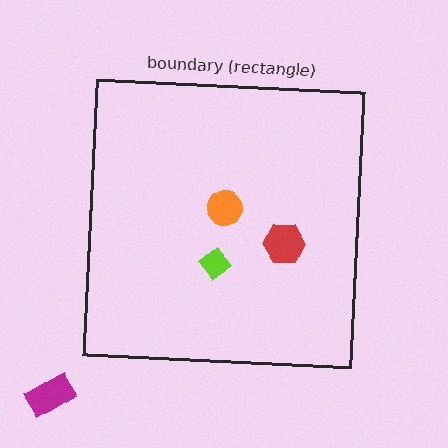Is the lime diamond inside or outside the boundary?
Inside.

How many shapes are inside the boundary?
3 inside, 1 outside.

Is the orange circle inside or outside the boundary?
Inside.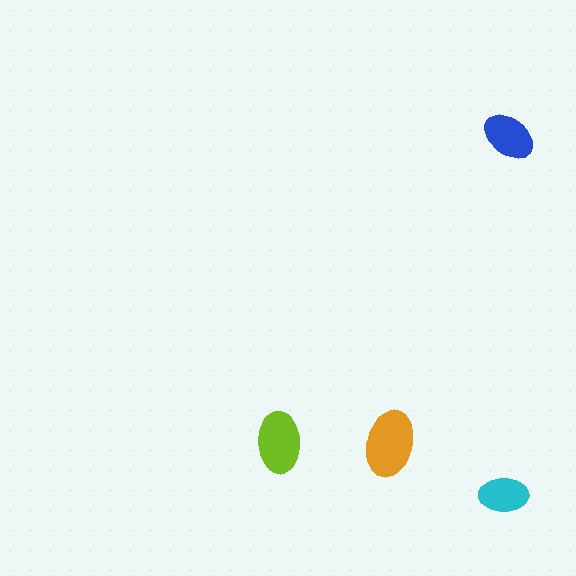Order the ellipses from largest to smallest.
the orange one, the lime one, the blue one, the cyan one.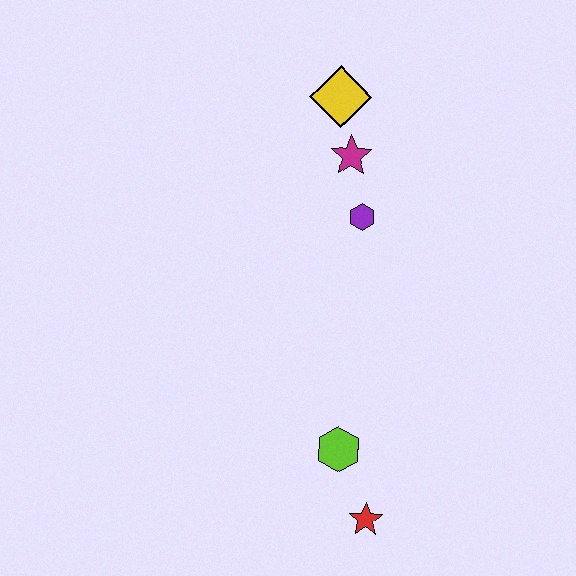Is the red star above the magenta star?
No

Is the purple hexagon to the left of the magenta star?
No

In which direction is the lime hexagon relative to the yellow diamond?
The lime hexagon is below the yellow diamond.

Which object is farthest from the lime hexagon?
The yellow diamond is farthest from the lime hexagon.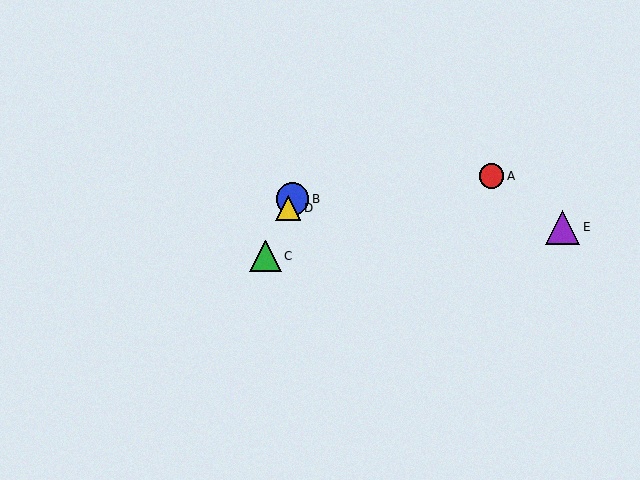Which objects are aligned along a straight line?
Objects B, C, D are aligned along a straight line.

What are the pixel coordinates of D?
Object D is at (288, 208).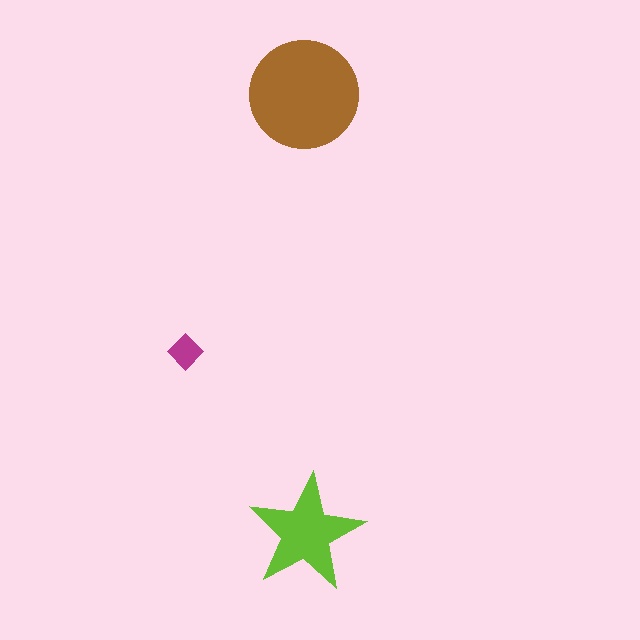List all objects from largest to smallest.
The brown circle, the lime star, the magenta diamond.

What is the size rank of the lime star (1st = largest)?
2nd.